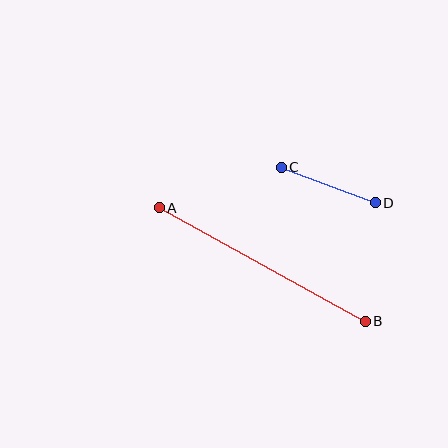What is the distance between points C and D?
The distance is approximately 100 pixels.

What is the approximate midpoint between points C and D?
The midpoint is at approximately (328, 185) pixels.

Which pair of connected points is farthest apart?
Points A and B are farthest apart.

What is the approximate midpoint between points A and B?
The midpoint is at approximately (262, 265) pixels.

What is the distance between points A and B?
The distance is approximately 235 pixels.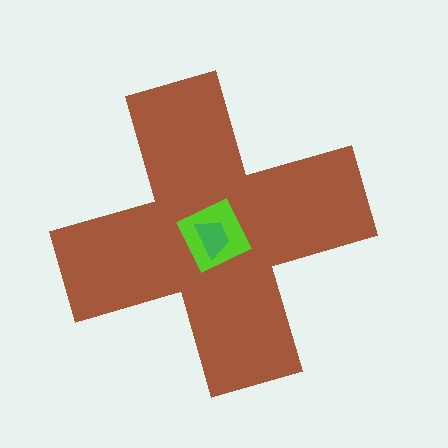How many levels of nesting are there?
3.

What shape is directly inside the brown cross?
The lime diamond.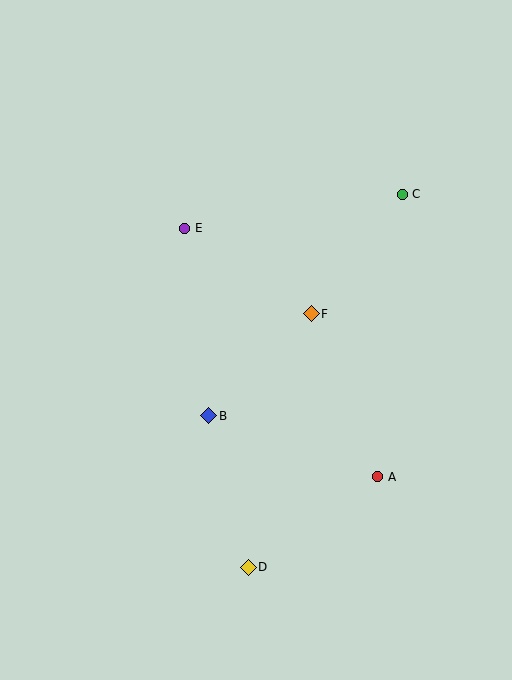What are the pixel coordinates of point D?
Point D is at (248, 567).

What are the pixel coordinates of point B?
Point B is at (209, 416).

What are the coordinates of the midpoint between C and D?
The midpoint between C and D is at (325, 381).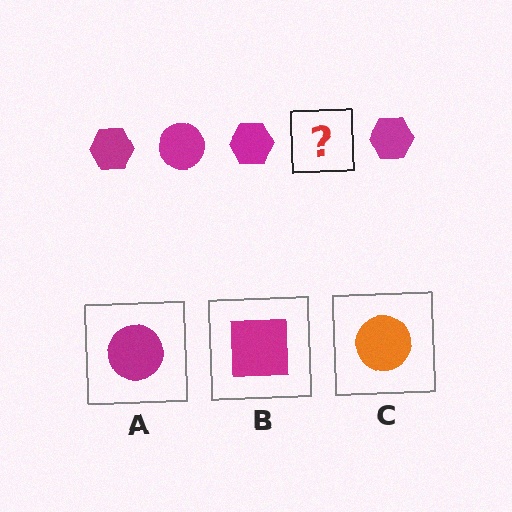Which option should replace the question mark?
Option A.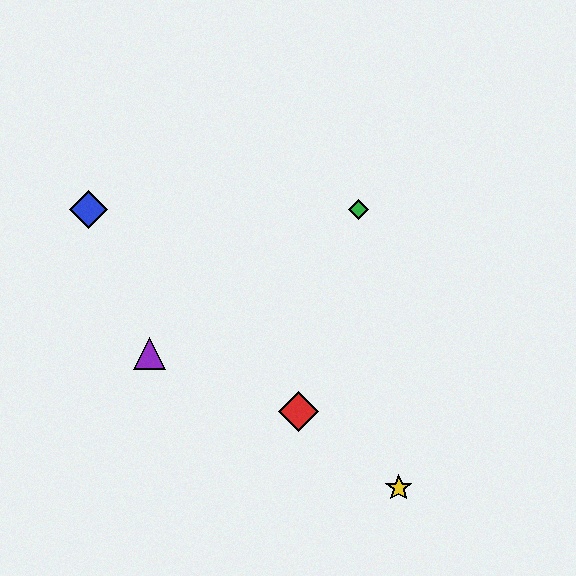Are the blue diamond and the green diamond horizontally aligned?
Yes, both are at y≈210.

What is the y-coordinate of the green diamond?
The green diamond is at y≈210.